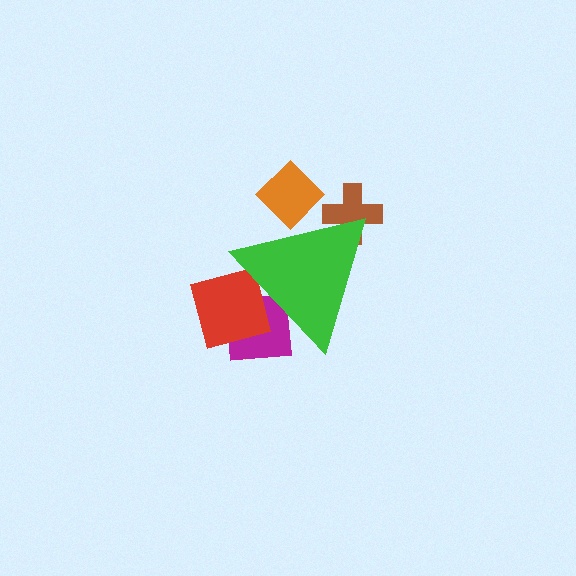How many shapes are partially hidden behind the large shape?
5 shapes are partially hidden.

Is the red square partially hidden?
Yes, the red square is partially hidden behind the green triangle.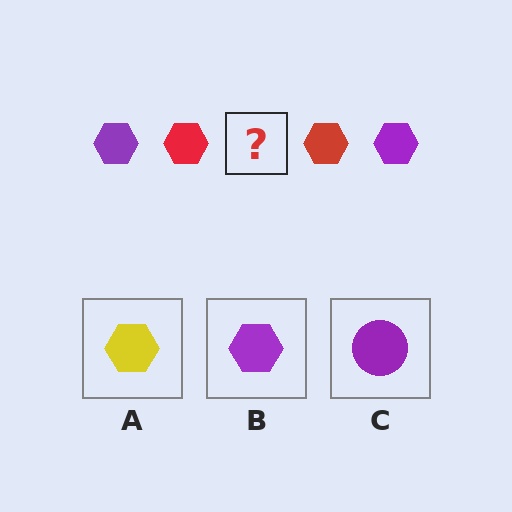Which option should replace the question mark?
Option B.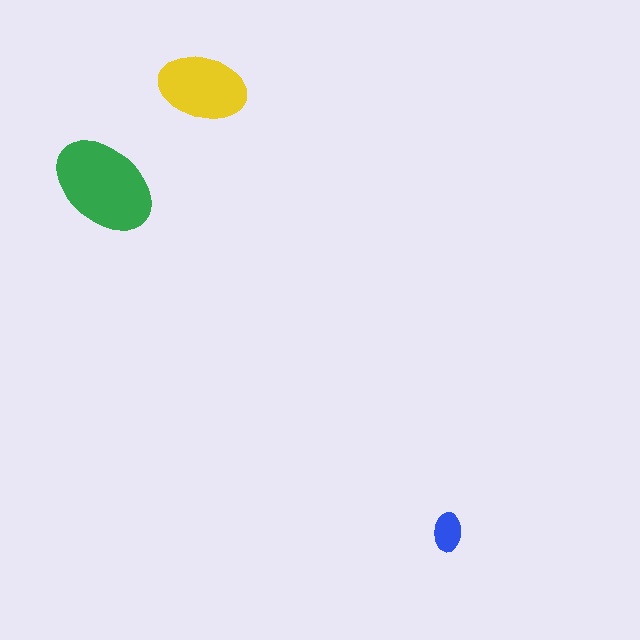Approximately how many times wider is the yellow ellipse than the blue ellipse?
About 2.5 times wider.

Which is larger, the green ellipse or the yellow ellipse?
The green one.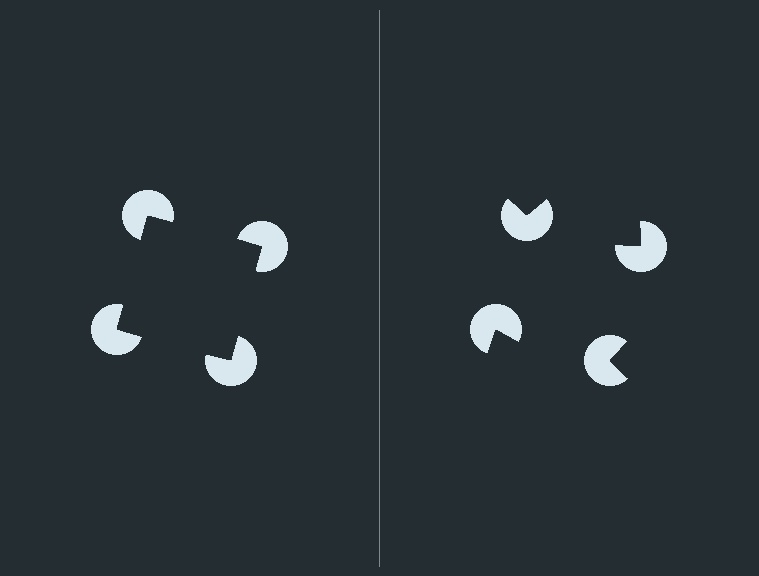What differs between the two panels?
The pac-man discs are positioned identically on both sides; only the wedge orientations differ. On the left they align to a square; on the right they are misaligned.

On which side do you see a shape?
An illusory square appears on the left side. On the right side the wedge cuts are rotated, so no coherent shape forms.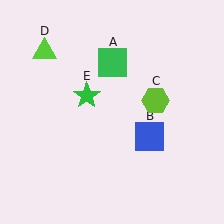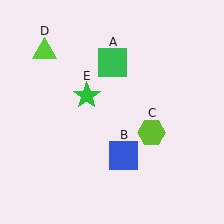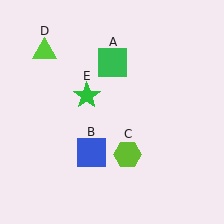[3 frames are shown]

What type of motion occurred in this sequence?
The blue square (object B), lime hexagon (object C) rotated clockwise around the center of the scene.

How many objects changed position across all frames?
2 objects changed position: blue square (object B), lime hexagon (object C).